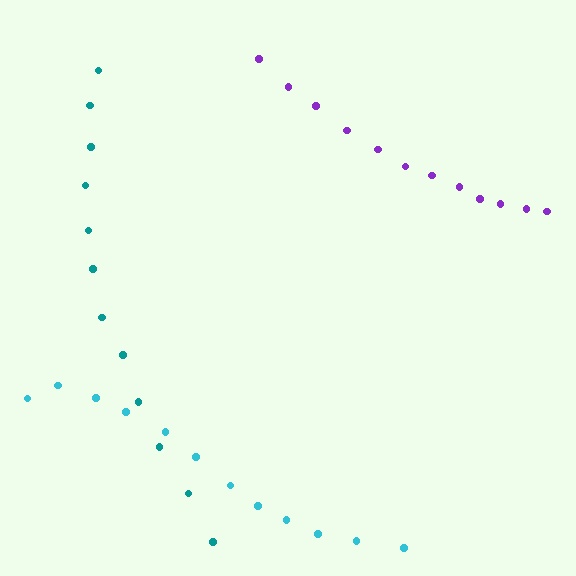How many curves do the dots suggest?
There are 3 distinct paths.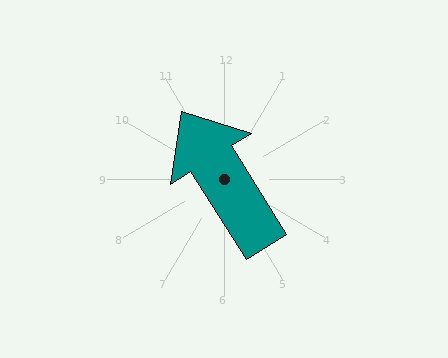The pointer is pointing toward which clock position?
Roughly 11 o'clock.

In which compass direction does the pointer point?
Northwest.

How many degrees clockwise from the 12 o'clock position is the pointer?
Approximately 328 degrees.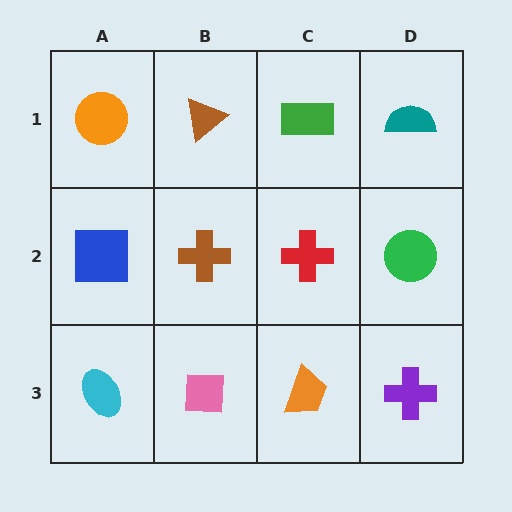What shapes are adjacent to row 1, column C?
A red cross (row 2, column C), a brown triangle (row 1, column B), a teal semicircle (row 1, column D).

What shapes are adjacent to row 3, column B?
A brown cross (row 2, column B), a cyan ellipse (row 3, column A), an orange trapezoid (row 3, column C).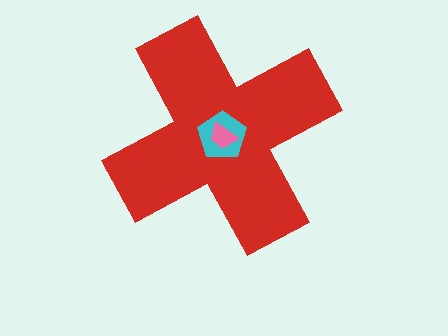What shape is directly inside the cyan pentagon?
The pink trapezoid.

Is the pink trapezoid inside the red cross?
Yes.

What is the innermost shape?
The pink trapezoid.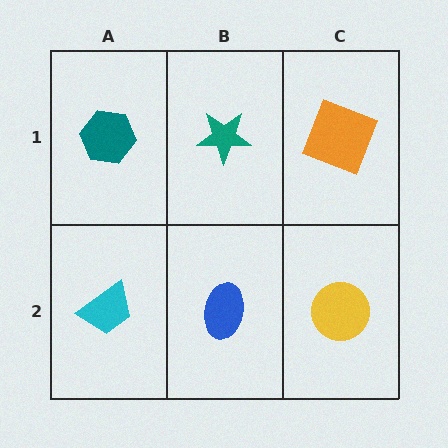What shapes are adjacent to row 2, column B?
A teal star (row 1, column B), a cyan trapezoid (row 2, column A), a yellow circle (row 2, column C).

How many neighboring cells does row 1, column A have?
2.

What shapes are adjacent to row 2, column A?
A teal hexagon (row 1, column A), a blue ellipse (row 2, column B).